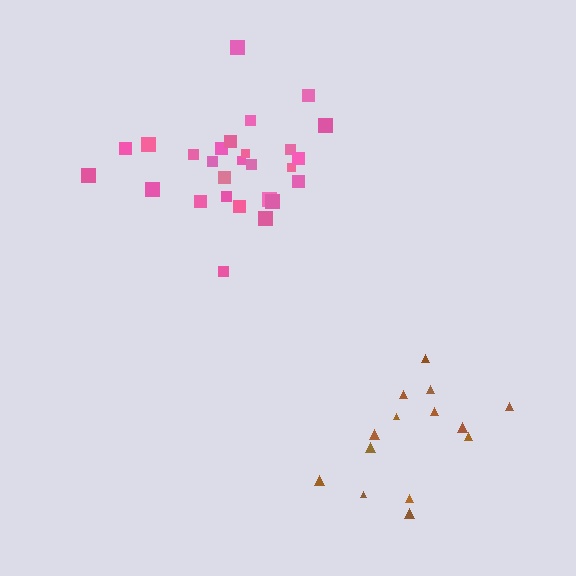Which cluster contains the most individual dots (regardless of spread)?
Pink (27).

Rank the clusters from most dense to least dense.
pink, brown.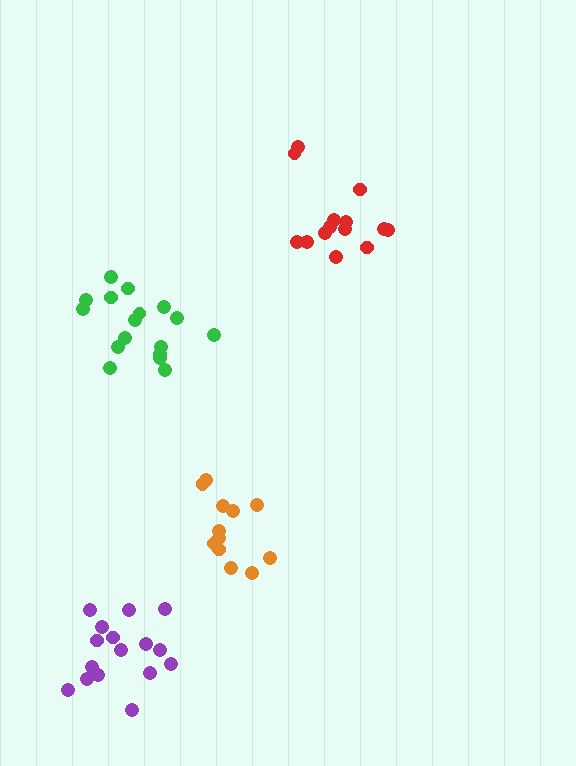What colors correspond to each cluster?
The clusters are colored: red, green, orange, purple.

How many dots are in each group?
Group 1: 14 dots, Group 2: 17 dots, Group 3: 12 dots, Group 4: 16 dots (59 total).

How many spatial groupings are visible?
There are 4 spatial groupings.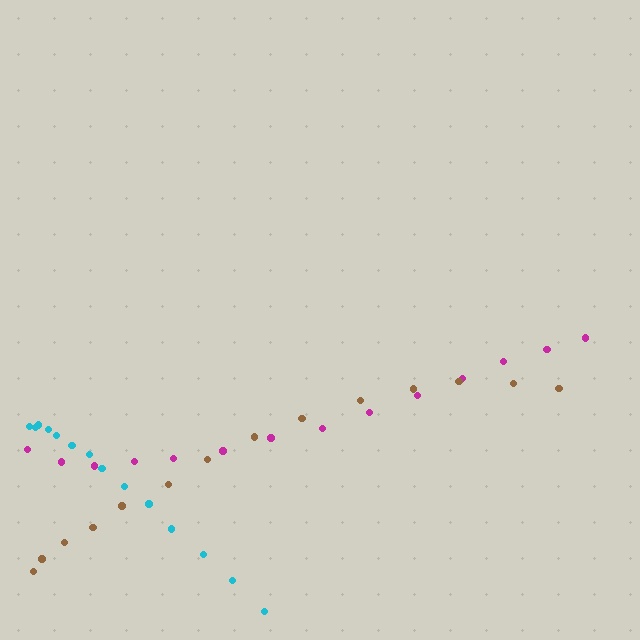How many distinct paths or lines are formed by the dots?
There are 3 distinct paths.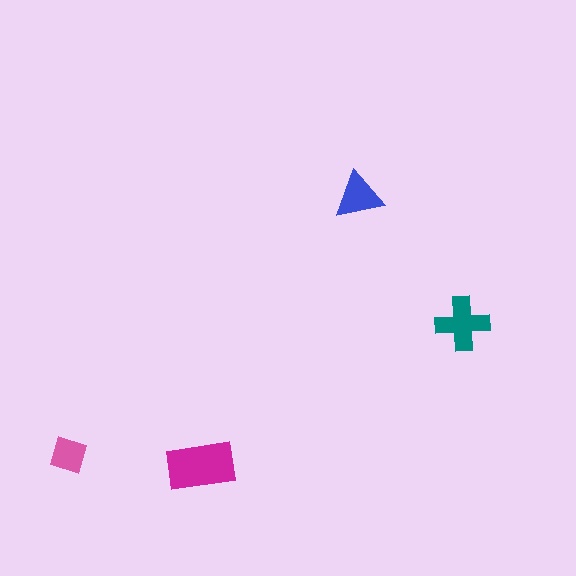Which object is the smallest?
The pink diamond.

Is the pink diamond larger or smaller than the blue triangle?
Smaller.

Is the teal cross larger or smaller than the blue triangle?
Larger.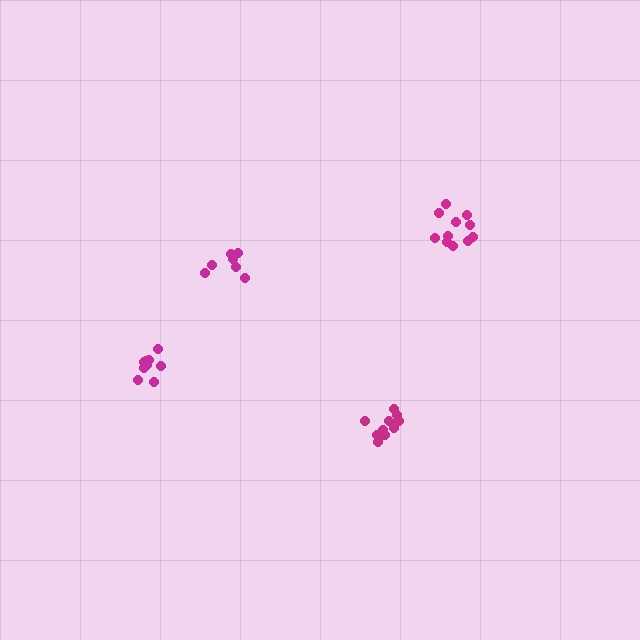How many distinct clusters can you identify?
There are 4 distinct clusters.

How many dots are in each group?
Group 1: 8 dots, Group 2: 12 dots, Group 3: 9 dots, Group 4: 11 dots (40 total).